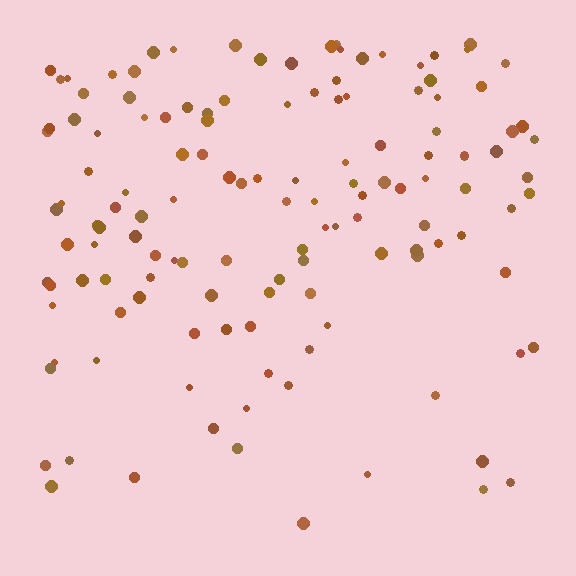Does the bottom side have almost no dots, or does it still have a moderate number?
Still a moderate number, just noticeably fewer than the top.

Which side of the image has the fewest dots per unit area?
The bottom.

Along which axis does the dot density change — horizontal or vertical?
Vertical.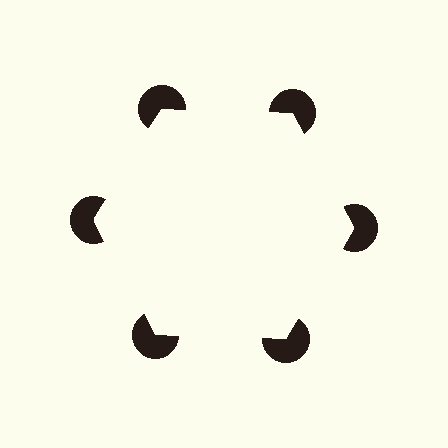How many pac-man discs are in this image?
There are 6 — one at each vertex of the illusory hexagon.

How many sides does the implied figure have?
6 sides.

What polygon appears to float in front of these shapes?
An illusory hexagon — its edges are inferred from the aligned wedge cuts in the pac-man discs, not physically drawn.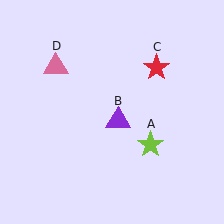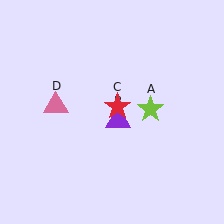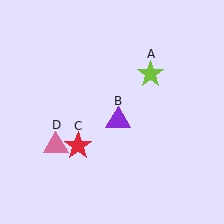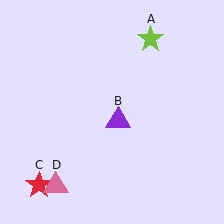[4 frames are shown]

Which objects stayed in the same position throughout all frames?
Purple triangle (object B) remained stationary.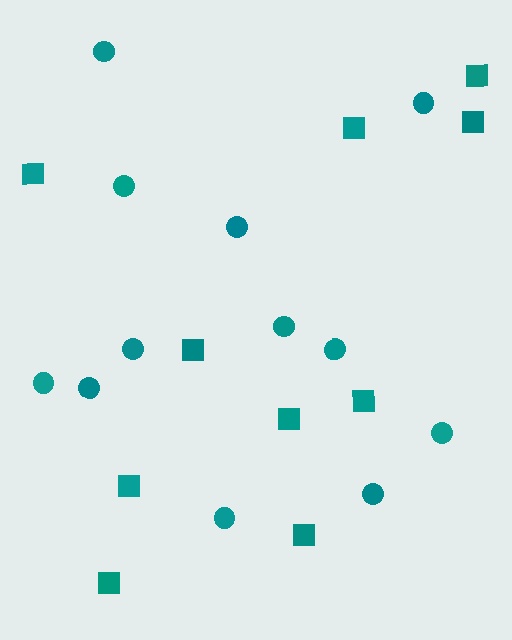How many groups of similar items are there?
There are 2 groups: one group of circles (12) and one group of squares (10).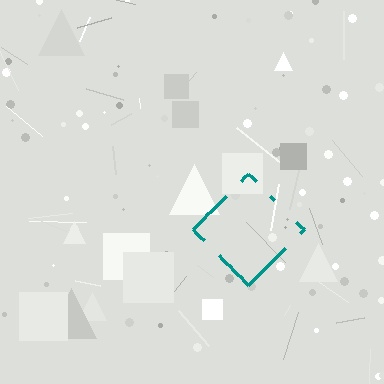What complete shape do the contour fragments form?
The contour fragments form a diamond.